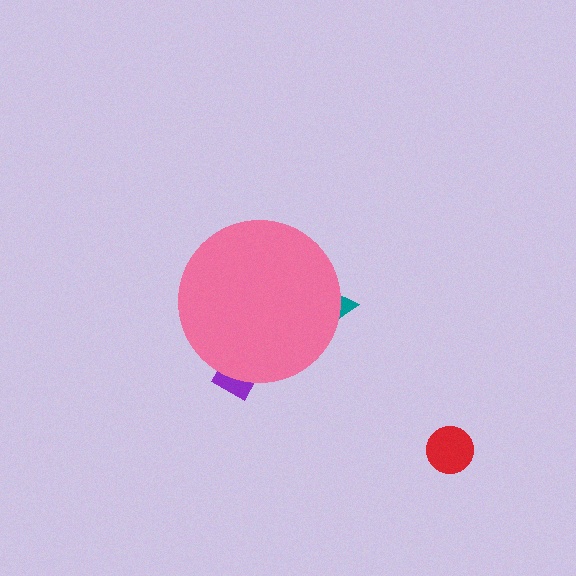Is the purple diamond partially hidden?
Yes, the purple diamond is partially hidden behind the pink circle.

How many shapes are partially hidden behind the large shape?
2 shapes are partially hidden.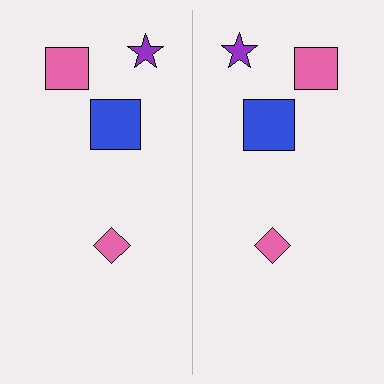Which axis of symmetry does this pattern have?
The pattern has a vertical axis of symmetry running through the center of the image.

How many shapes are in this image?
There are 8 shapes in this image.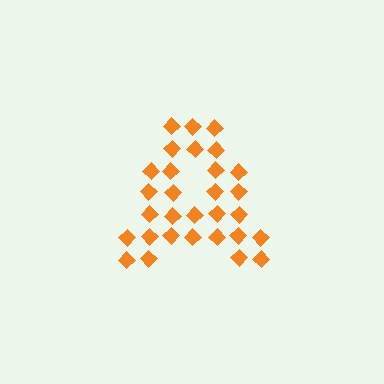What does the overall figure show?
The overall figure shows the letter A.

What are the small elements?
The small elements are diamonds.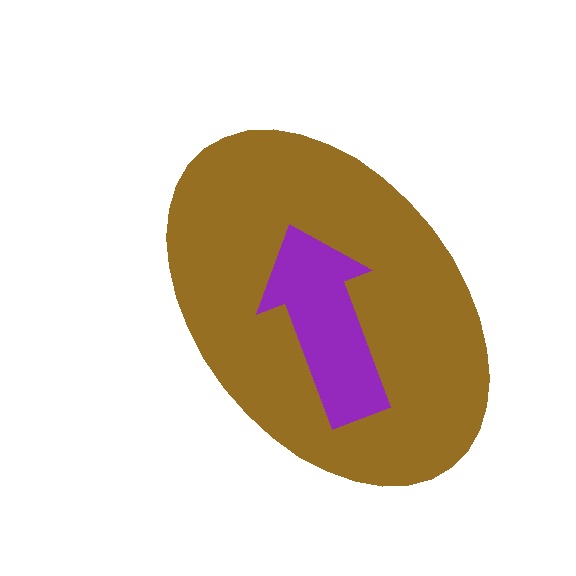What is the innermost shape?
The purple arrow.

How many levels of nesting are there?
2.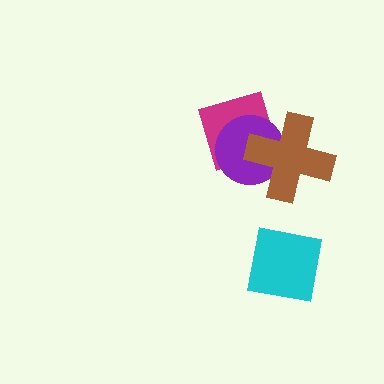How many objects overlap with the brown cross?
2 objects overlap with the brown cross.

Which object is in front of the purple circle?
The brown cross is in front of the purple circle.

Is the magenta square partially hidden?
Yes, it is partially covered by another shape.